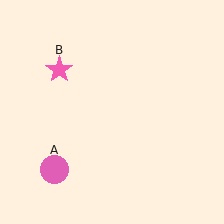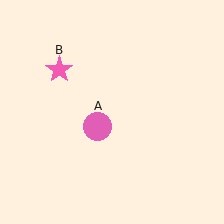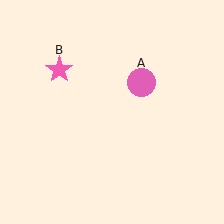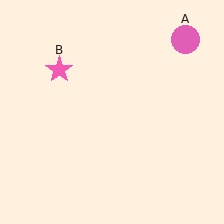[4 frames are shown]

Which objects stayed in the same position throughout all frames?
Pink star (object B) remained stationary.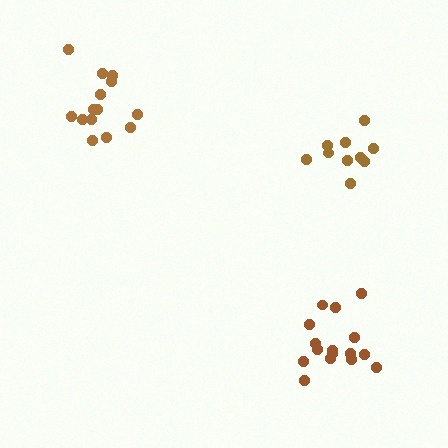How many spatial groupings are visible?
There are 3 spatial groupings.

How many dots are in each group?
Group 1: 10 dots, Group 2: 14 dots, Group 3: 16 dots (40 total).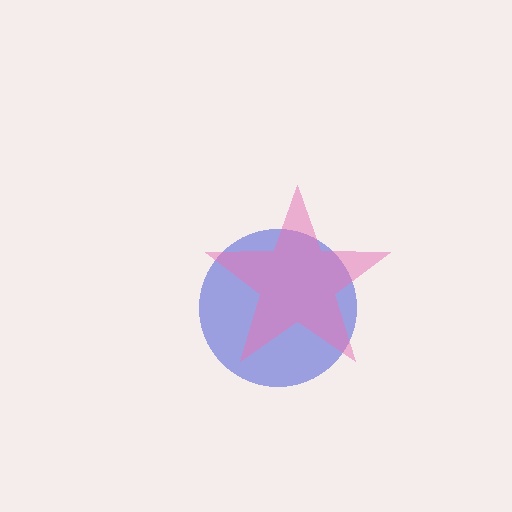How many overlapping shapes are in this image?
There are 2 overlapping shapes in the image.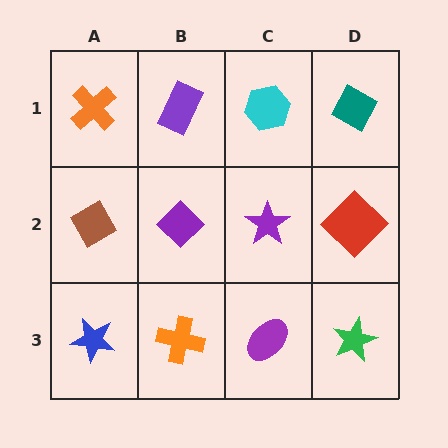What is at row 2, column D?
A red diamond.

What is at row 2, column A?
A brown diamond.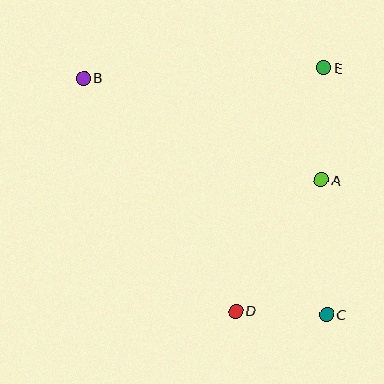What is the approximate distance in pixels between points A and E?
The distance between A and E is approximately 112 pixels.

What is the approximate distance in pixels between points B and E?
The distance between B and E is approximately 240 pixels.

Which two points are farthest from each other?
Points B and C are farthest from each other.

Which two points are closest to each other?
Points C and D are closest to each other.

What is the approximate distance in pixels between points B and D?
The distance between B and D is approximately 278 pixels.